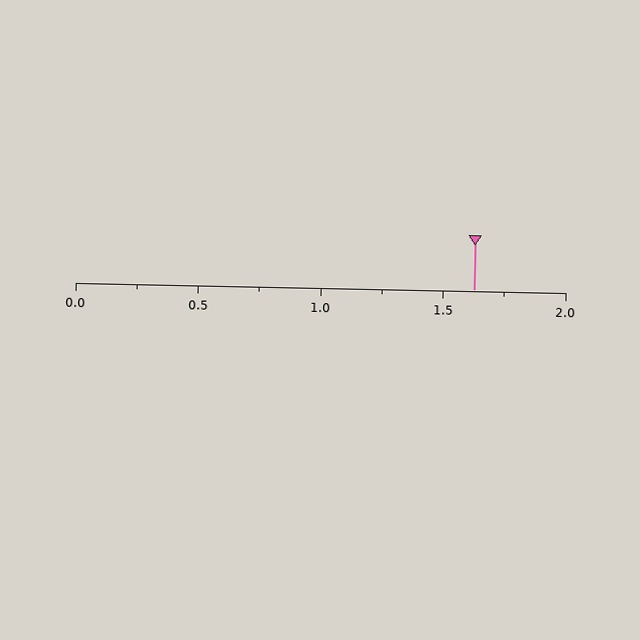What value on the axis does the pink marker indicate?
The marker indicates approximately 1.62.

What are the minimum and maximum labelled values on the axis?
The axis runs from 0.0 to 2.0.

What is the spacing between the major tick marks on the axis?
The major ticks are spaced 0.5 apart.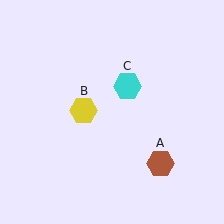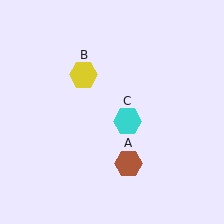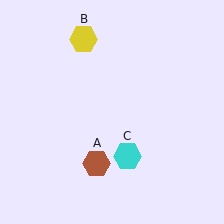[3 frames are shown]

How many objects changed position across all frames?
3 objects changed position: brown hexagon (object A), yellow hexagon (object B), cyan hexagon (object C).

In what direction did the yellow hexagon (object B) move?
The yellow hexagon (object B) moved up.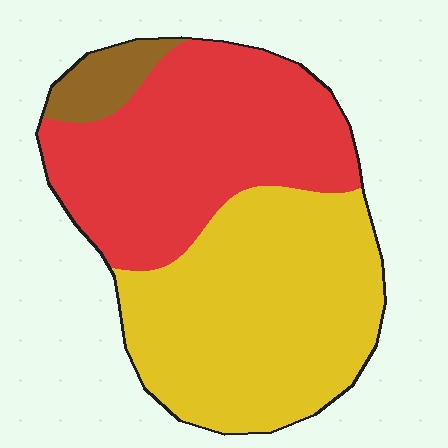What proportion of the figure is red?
Red covers about 45% of the figure.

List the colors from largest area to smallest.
From largest to smallest: yellow, red, brown.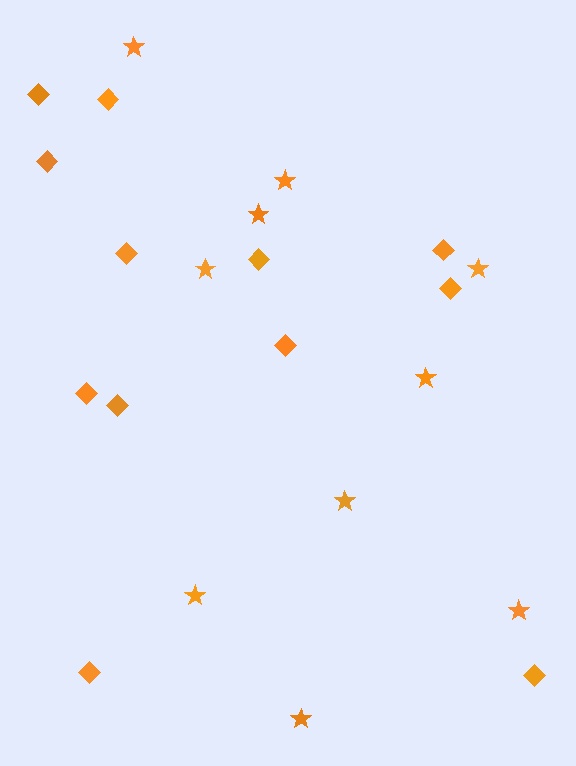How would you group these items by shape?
There are 2 groups: one group of diamonds (12) and one group of stars (10).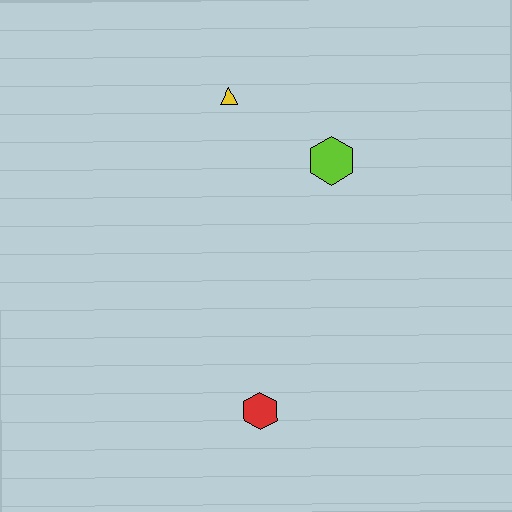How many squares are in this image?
There are no squares.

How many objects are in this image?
There are 3 objects.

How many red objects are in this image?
There is 1 red object.